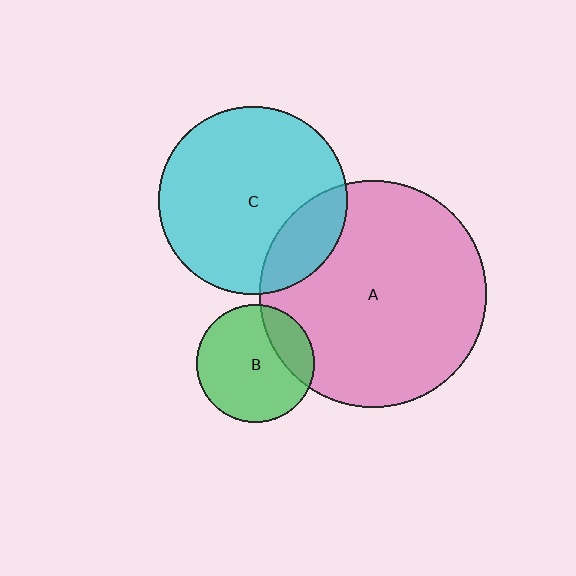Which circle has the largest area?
Circle A (pink).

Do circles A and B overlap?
Yes.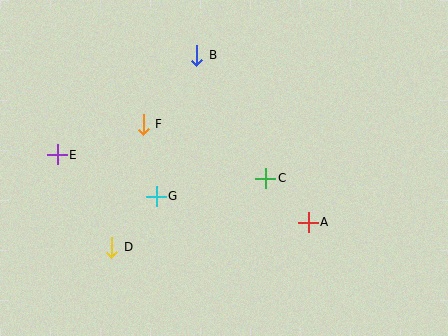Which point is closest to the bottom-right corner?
Point A is closest to the bottom-right corner.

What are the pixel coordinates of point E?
Point E is at (57, 155).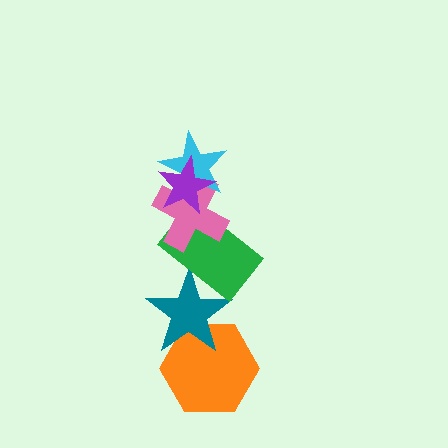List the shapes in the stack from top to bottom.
From top to bottom: the purple star, the cyan star, the pink cross, the green rectangle, the teal star, the orange hexagon.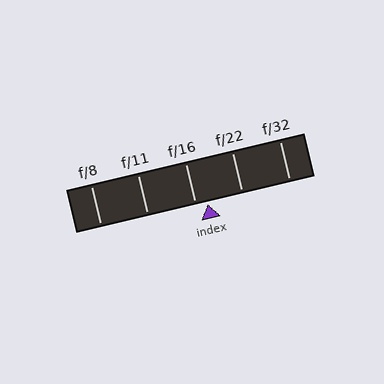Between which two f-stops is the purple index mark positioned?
The index mark is between f/16 and f/22.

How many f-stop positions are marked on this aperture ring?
There are 5 f-stop positions marked.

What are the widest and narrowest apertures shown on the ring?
The widest aperture shown is f/8 and the narrowest is f/32.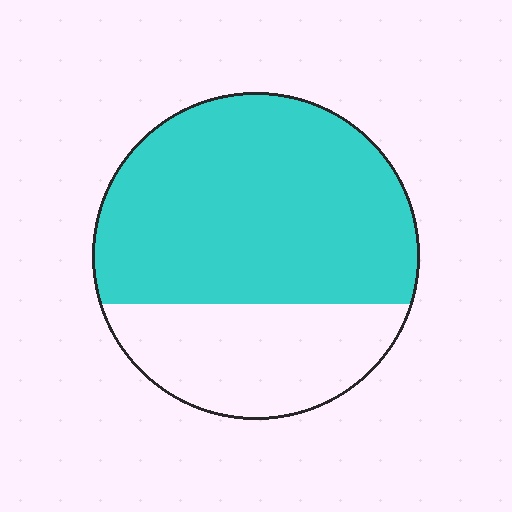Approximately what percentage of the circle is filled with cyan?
Approximately 70%.